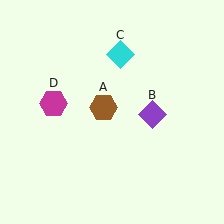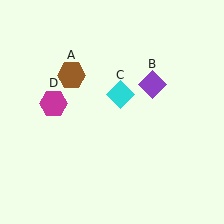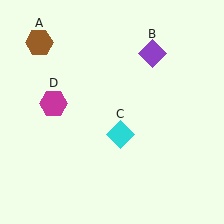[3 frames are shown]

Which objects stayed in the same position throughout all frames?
Magenta hexagon (object D) remained stationary.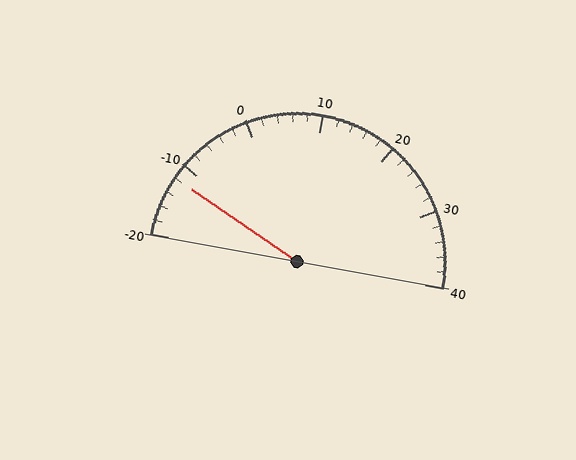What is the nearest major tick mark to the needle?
The nearest major tick mark is -10.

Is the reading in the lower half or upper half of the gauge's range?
The reading is in the lower half of the range (-20 to 40).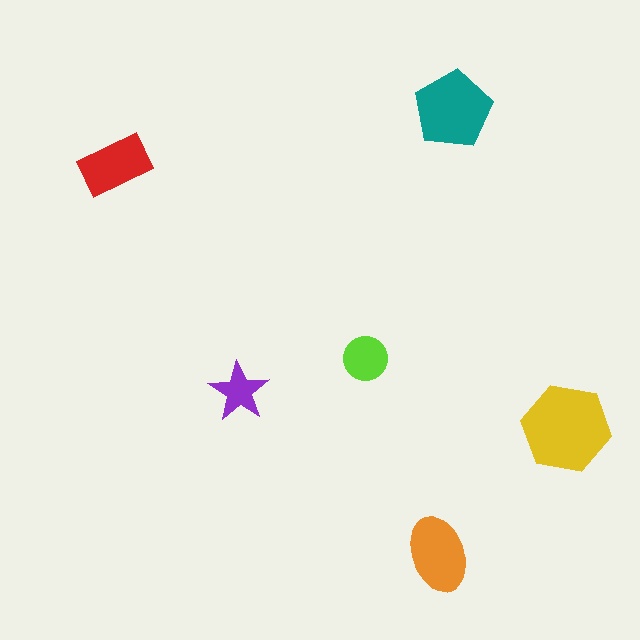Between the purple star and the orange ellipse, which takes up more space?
The orange ellipse.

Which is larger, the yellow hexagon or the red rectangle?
The yellow hexagon.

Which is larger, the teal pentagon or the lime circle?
The teal pentagon.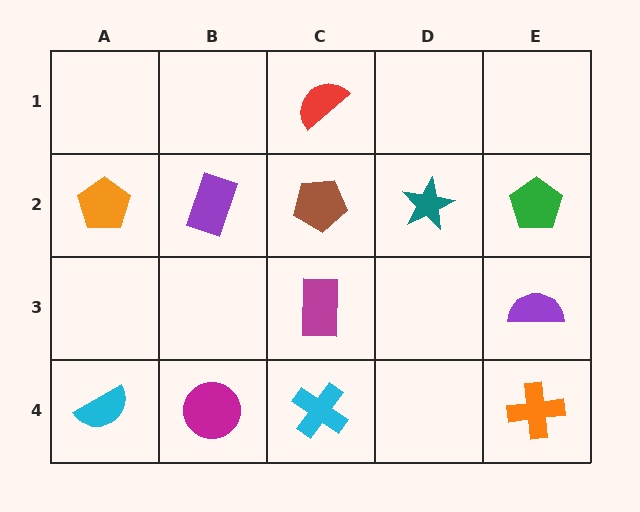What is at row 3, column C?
A magenta rectangle.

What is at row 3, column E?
A purple semicircle.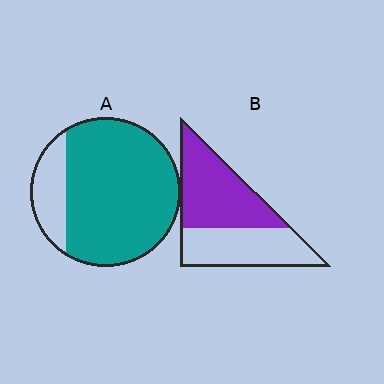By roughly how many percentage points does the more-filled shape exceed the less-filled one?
By roughly 25 percentage points (A over B).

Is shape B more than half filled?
Yes.